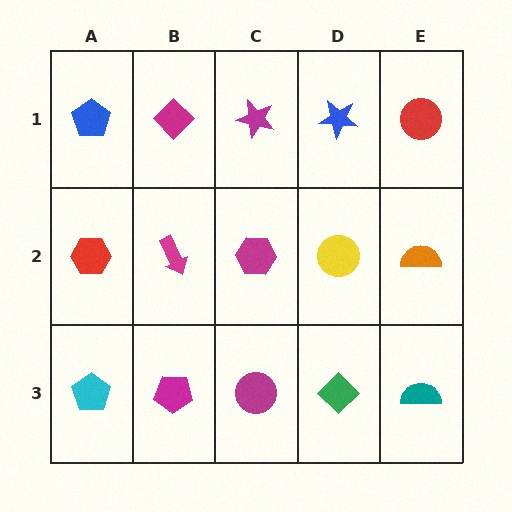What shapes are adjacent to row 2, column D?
A blue star (row 1, column D), a green diamond (row 3, column D), a magenta hexagon (row 2, column C), an orange semicircle (row 2, column E).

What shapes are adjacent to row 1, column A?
A red hexagon (row 2, column A), a magenta diamond (row 1, column B).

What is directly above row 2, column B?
A magenta diamond.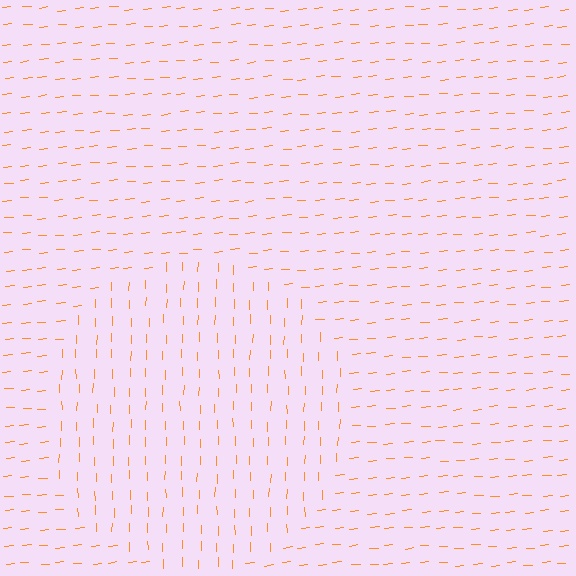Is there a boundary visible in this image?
Yes, there is a texture boundary formed by a change in line orientation.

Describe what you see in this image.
The image is filled with small orange line segments. A circle region in the image has lines oriented differently from the surrounding lines, creating a visible texture boundary.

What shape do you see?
I see a circle.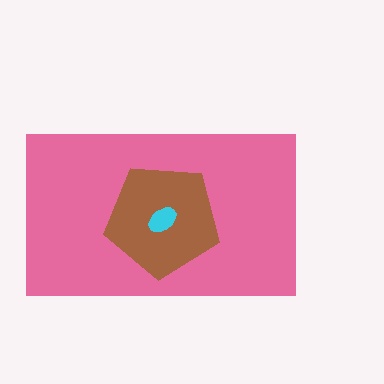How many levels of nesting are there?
3.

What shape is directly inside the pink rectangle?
The brown pentagon.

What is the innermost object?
The cyan ellipse.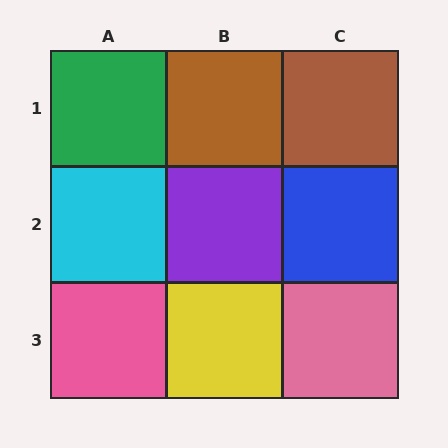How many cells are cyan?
1 cell is cyan.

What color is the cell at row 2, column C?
Blue.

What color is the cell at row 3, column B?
Yellow.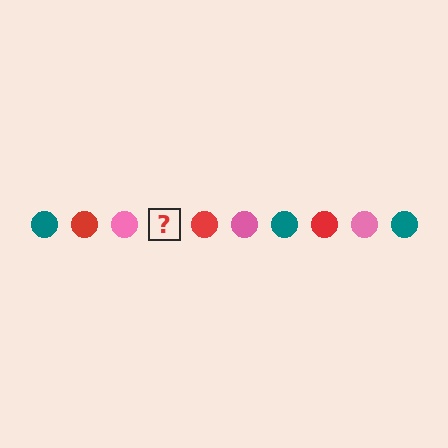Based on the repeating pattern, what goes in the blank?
The blank should be a teal circle.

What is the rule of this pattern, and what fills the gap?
The rule is that the pattern cycles through teal, red, pink circles. The gap should be filled with a teal circle.